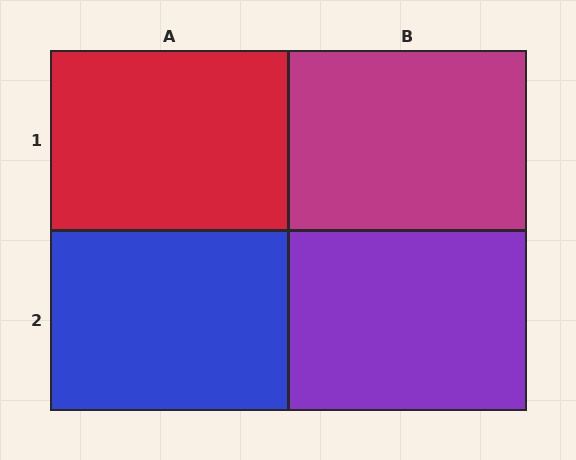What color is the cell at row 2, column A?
Blue.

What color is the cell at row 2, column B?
Purple.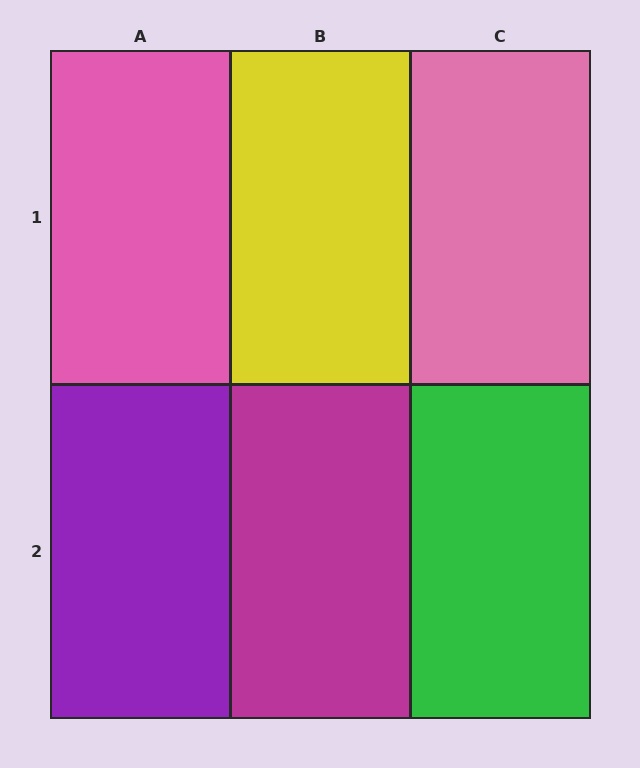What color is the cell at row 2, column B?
Magenta.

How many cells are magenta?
1 cell is magenta.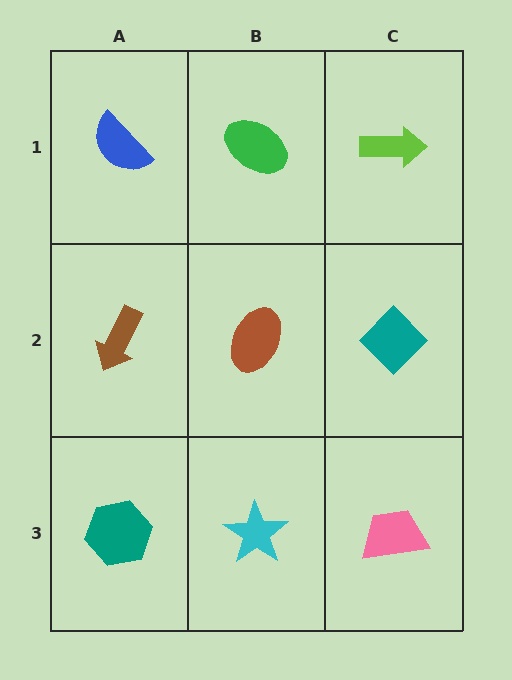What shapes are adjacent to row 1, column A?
A brown arrow (row 2, column A), a green ellipse (row 1, column B).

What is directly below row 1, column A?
A brown arrow.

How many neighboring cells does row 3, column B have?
3.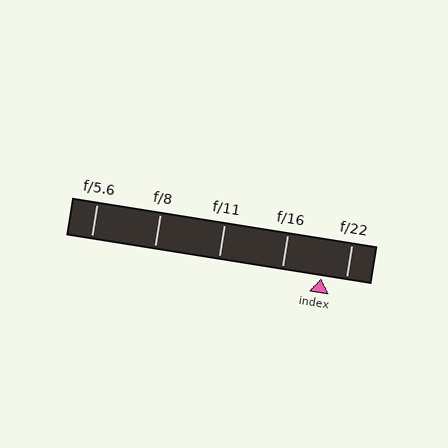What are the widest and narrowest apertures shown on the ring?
The widest aperture shown is f/5.6 and the narrowest is f/22.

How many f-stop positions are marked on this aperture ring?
There are 5 f-stop positions marked.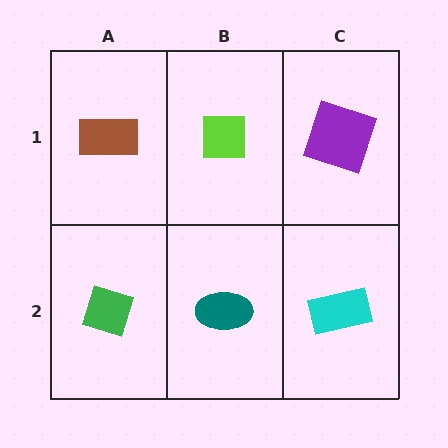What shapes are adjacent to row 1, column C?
A cyan rectangle (row 2, column C), a lime square (row 1, column B).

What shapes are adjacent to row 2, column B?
A lime square (row 1, column B), a green diamond (row 2, column A), a cyan rectangle (row 2, column C).